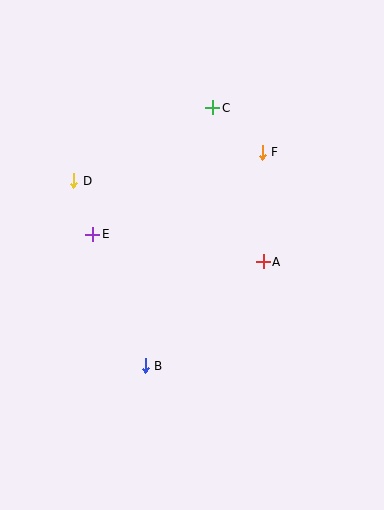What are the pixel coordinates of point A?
Point A is at (263, 262).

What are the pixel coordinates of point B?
Point B is at (145, 366).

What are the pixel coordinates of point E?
Point E is at (93, 234).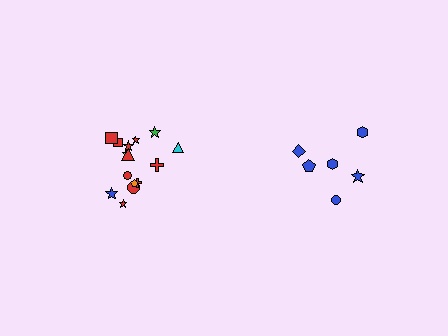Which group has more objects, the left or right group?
The left group.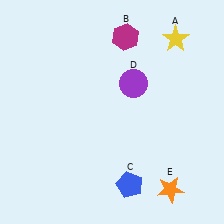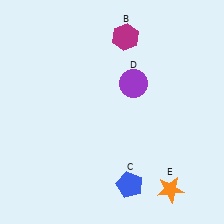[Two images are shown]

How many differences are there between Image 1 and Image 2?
There is 1 difference between the two images.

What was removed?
The yellow star (A) was removed in Image 2.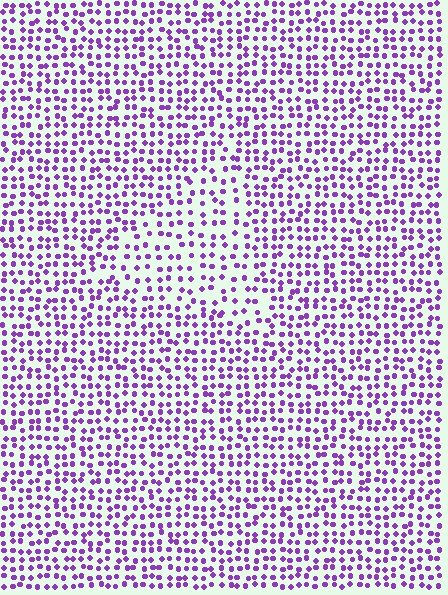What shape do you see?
I see a triangle.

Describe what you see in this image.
The image contains small purple elements arranged at two different densities. A triangle-shaped region is visible where the elements are less densely packed than the surrounding area.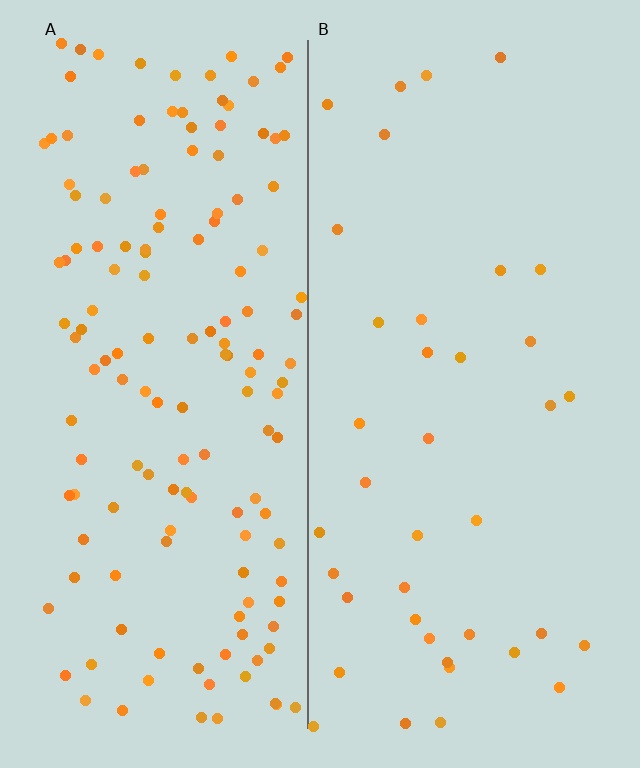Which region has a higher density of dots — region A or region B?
A (the left).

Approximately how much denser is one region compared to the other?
Approximately 3.7× — region A over region B.